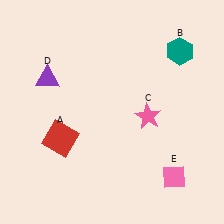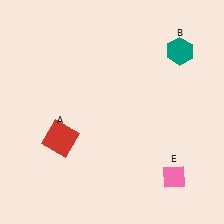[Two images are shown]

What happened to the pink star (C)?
The pink star (C) was removed in Image 2. It was in the bottom-right area of Image 1.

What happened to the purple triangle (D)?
The purple triangle (D) was removed in Image 2. It was in the top-left area of Image 1.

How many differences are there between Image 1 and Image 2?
There are 2 differences between the two images.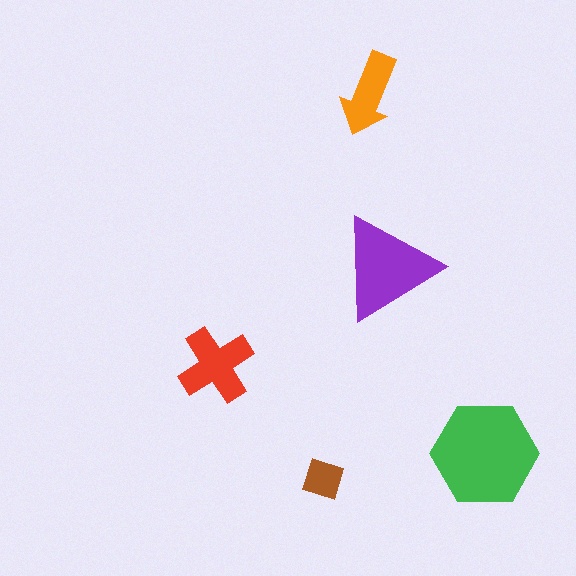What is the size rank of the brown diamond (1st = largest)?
5th.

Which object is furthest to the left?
The red cross is leftmost.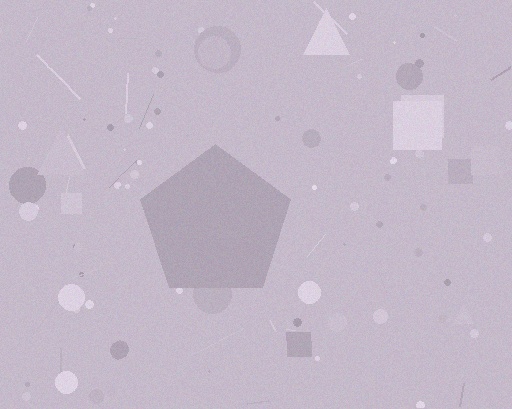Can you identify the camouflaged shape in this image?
The camouflaged shape is a pentagon.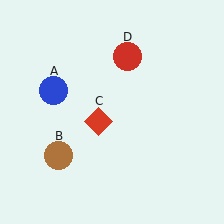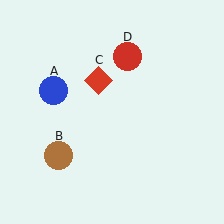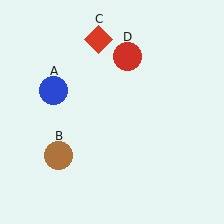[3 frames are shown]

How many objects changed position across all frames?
1 object changed position: red diamond (object C).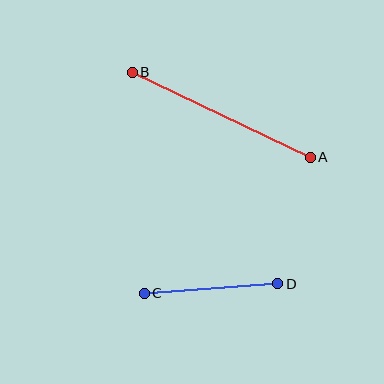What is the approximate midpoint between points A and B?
The midpoint is at approximately (221, 115) pixels.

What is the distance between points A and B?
The distance is approximately 198 pixels.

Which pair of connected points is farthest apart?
Points A and B are farthest apart.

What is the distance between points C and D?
The distance is approximately 134 pixels.